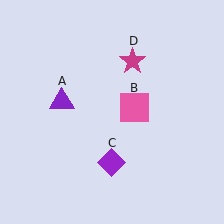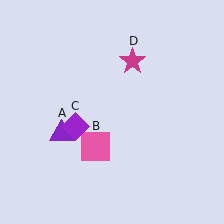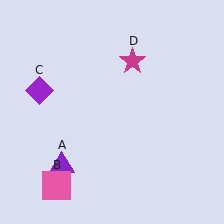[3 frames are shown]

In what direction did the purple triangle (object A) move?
The purple triangle (object A) moved down.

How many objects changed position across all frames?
3 objects changed position: purple triangle (object A), pink square (object B), purple diamond (object C).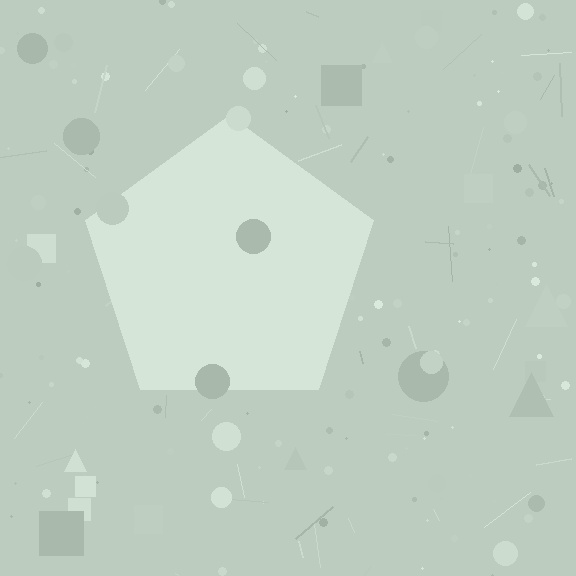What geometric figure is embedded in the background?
A pentagon is embedded in the background.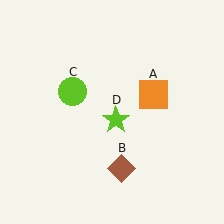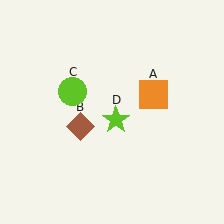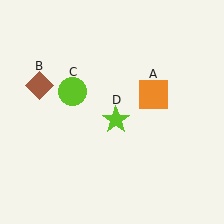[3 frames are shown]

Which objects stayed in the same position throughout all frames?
Orange square (object A) and lime circle (object C) and lime star (object D) remained stationary.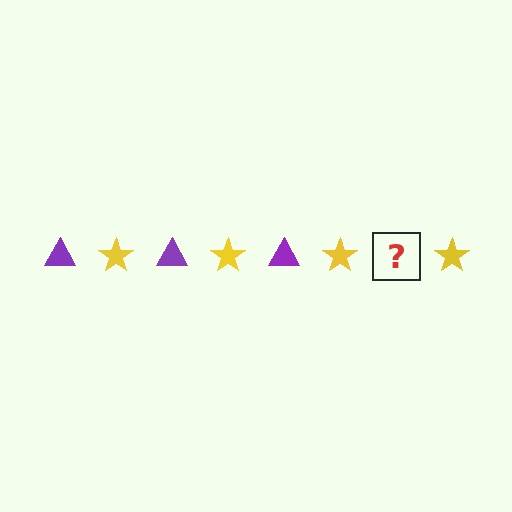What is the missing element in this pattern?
The missing element is a purple triangle.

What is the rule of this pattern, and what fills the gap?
The rule is that the pattern alternates between purple triangle and yellow star. The gap should be filled with a purple triangle.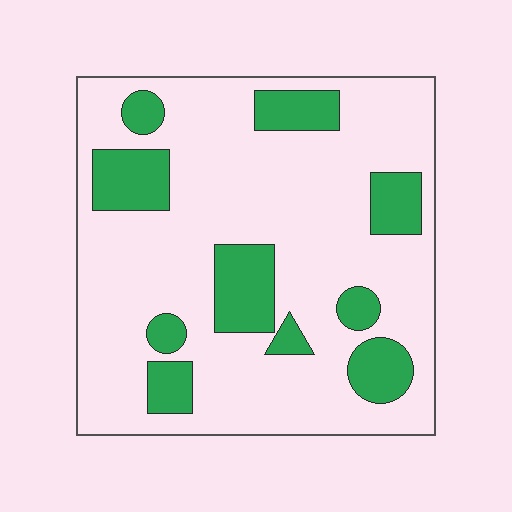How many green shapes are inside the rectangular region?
10.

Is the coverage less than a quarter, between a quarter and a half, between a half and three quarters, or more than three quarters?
Less than a quarter.